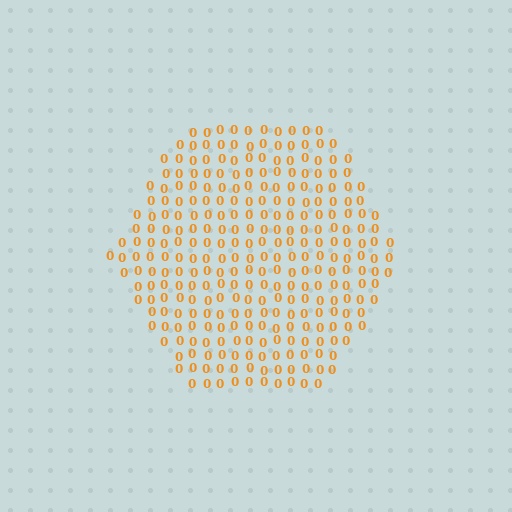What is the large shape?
The large shape is a hexagon.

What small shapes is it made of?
It is made of small digit 0's.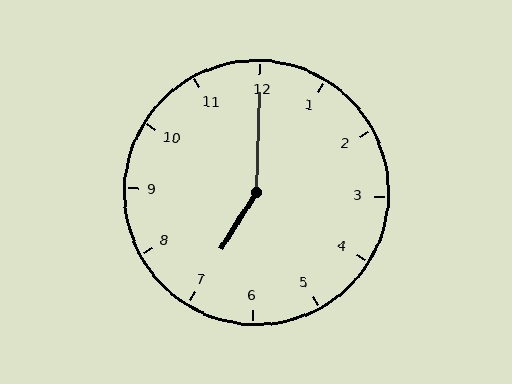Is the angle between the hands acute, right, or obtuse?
It is obtuse.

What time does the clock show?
7:00.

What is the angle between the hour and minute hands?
Approximately 150 degrees.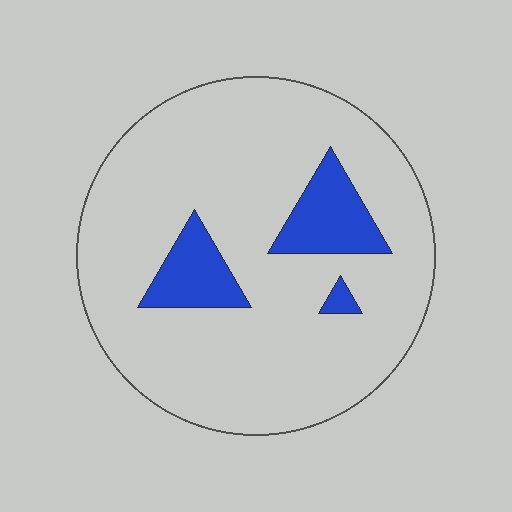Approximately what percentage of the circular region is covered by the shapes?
Approximately 15%.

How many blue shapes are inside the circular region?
3.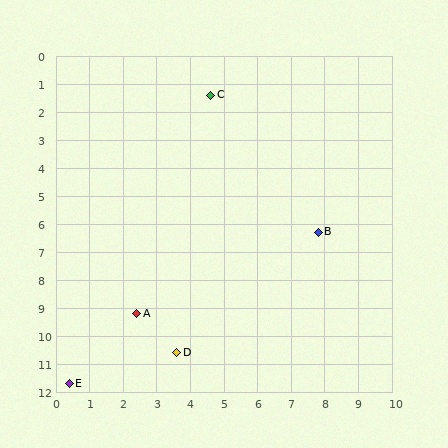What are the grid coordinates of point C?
Point C is at approximately (4.6, 1.4).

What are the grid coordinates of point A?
Point A is at approximately (2.4, 9.2).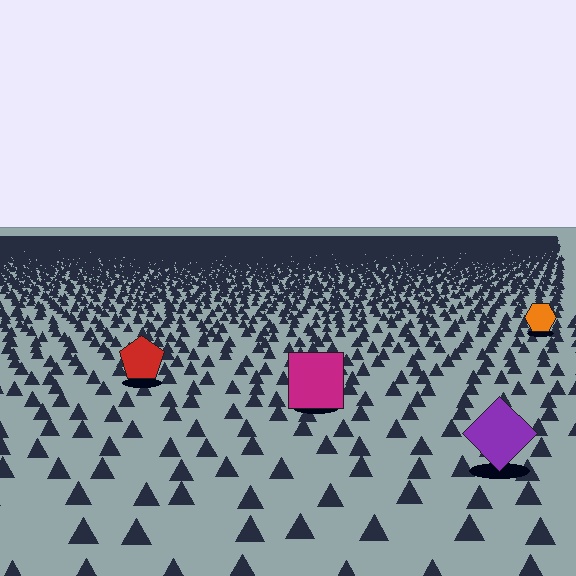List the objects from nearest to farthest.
From nearest to farthest: the purple diamond, the magenta square, the red pentagon, the orange hexagon.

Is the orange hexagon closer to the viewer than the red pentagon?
No. The red pentagon is closer — you can tell from the texture gradient: the ground texture is coarser near it.